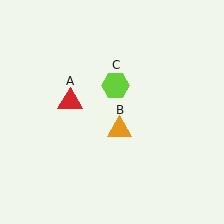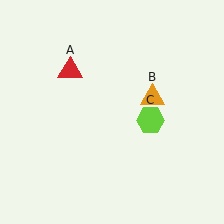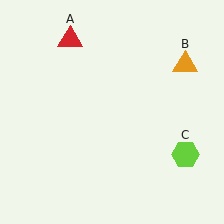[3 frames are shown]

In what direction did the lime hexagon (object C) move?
The lime hexagon (object C) moved down and to the right.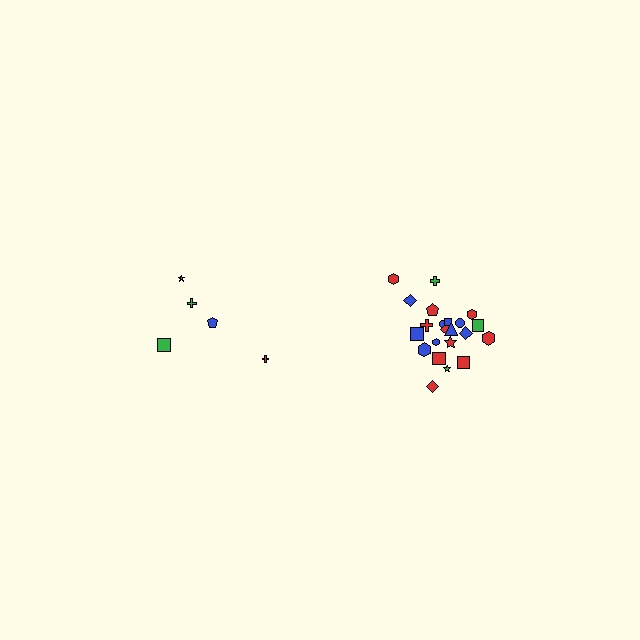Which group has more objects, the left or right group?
The right group.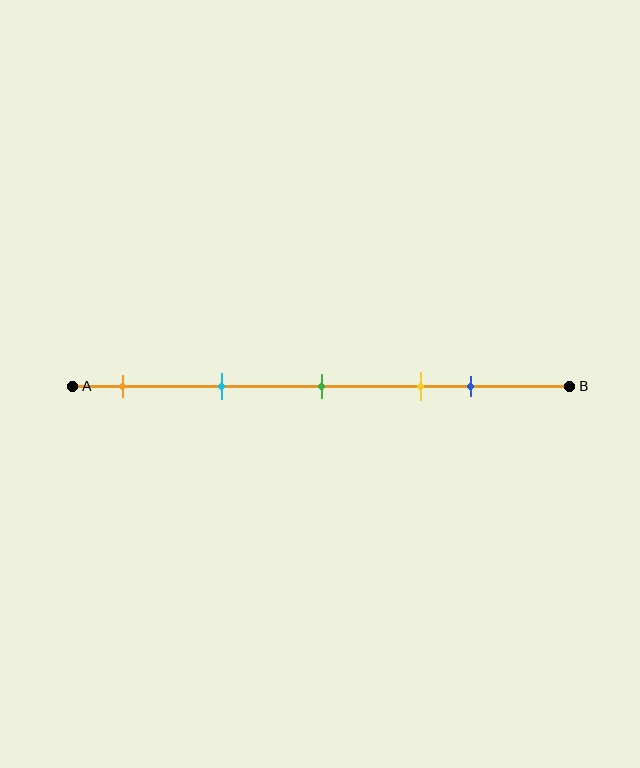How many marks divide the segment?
There are 5 marks dividing the segment.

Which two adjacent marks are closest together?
The yellow and blue marks are the closest adjacent pair.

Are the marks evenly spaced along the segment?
No, the marks are not evenly spaced.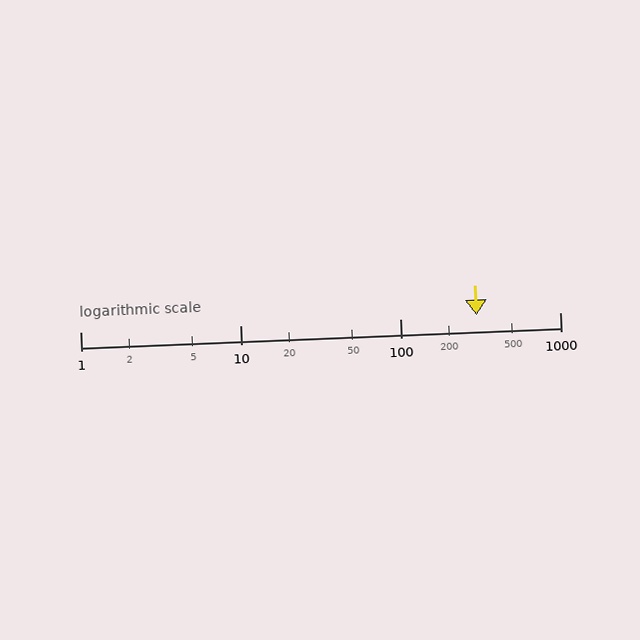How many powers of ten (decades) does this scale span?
The scale spans 3 decades, from 1 to 1000.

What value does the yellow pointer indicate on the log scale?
The pointer indicates approximately 300.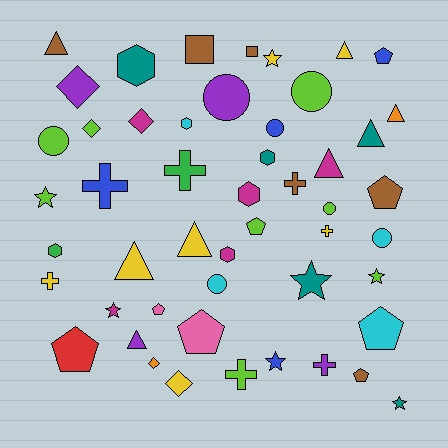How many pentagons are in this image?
There are 8 pentagons.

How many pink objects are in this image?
There are 2 pink objects.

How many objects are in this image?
There are 50 objects.